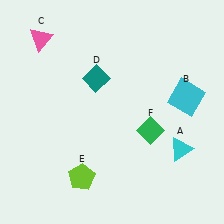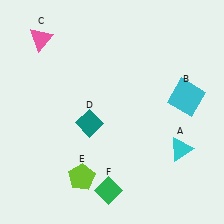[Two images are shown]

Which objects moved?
The objects that moved are: the teal diamond (D), the green diamond (F).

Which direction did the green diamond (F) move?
The green diamond (F) moved down.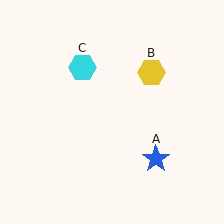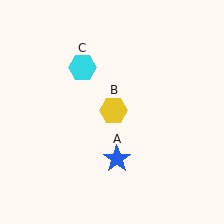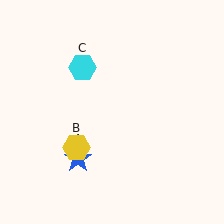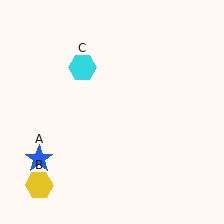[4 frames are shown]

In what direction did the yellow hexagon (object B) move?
The yellow hexagon (object B) moved down and to the left.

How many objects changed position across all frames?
2 objects changed position: blue star (object A), yellow hexagon (object B).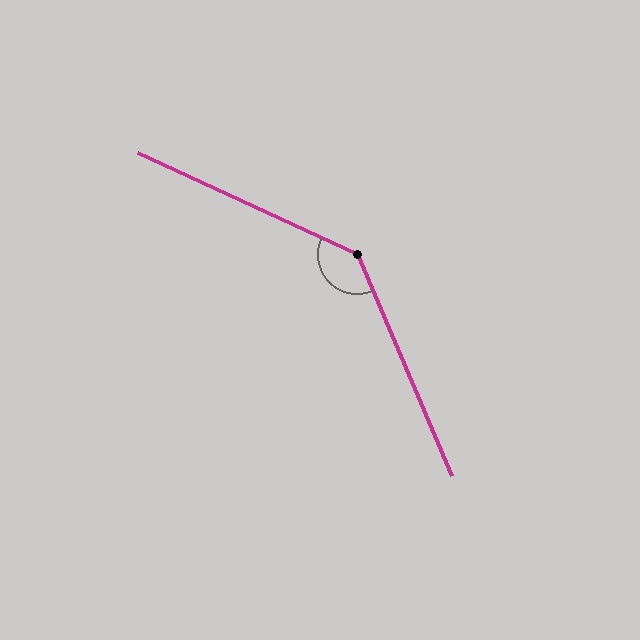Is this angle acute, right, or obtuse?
It is obtuse.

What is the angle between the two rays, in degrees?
Approximately 138 degrees.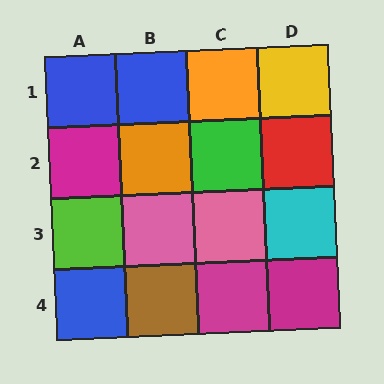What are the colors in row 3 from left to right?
Lime, pink, pink, cyan.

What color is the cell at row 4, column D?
Magenta.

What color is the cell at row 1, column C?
Orange.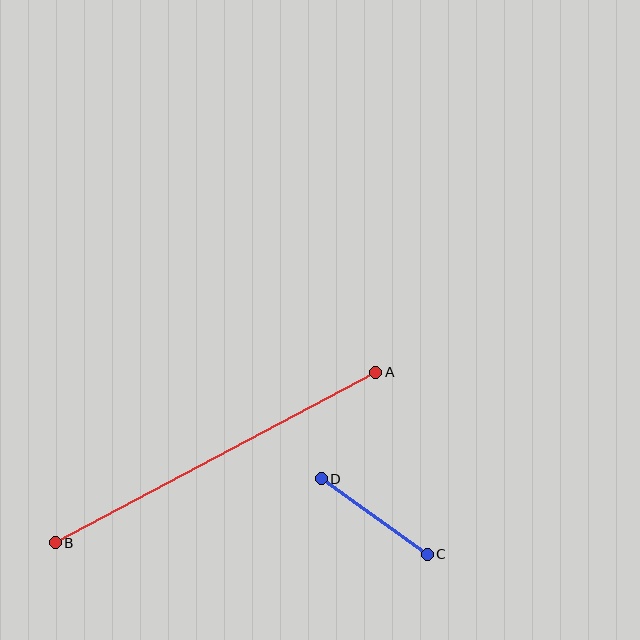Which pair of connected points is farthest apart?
Points A and B are farthest apart.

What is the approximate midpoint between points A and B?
The midpoint is at approximately (215, 458) pixels.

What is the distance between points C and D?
The distance is approximately 130 pixels.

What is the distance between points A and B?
The distance is approximately 363 pixels.